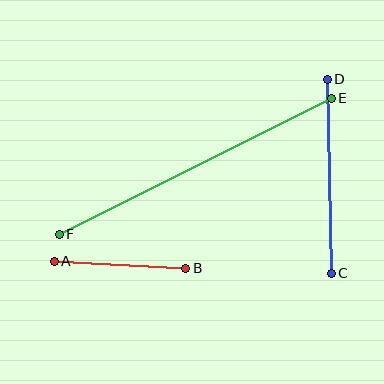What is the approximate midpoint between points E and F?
The midpoint is at approximately (195, 166) pixels.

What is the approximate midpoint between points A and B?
The midpoint is at approximately (120, 265) pixels.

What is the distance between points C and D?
The distance is approximately 194 pixels.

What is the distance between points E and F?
The distance is approximately 304 pixels.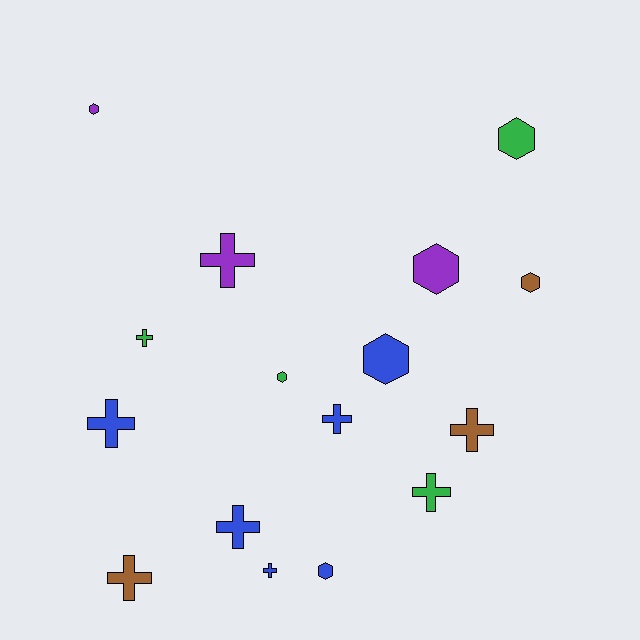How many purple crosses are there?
There is 1 purple cross.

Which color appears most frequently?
Blue, with 6 objects.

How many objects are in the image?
There are 16 objects.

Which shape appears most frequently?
Cross, with 9 objects.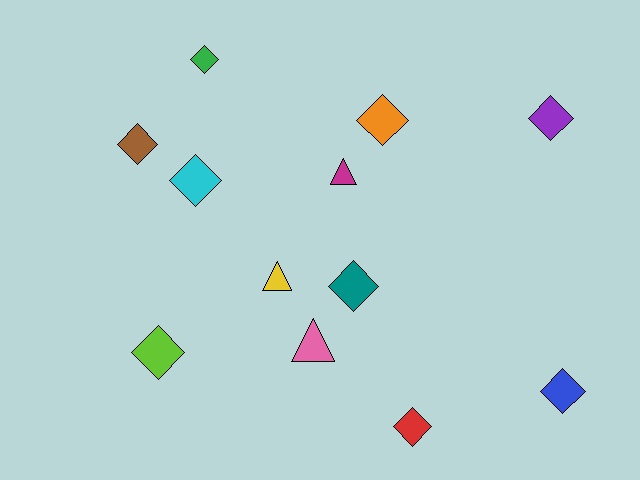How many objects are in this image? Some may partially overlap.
There are 12 objects.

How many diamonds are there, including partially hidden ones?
There are 9 diamonds.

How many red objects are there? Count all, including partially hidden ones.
There is 1 red object.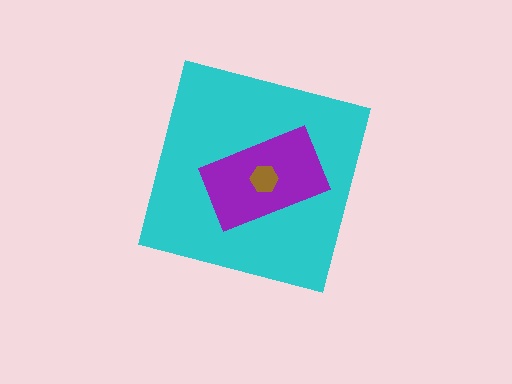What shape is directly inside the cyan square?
The purple rectangle.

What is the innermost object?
The brown hexagon.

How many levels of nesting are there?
3.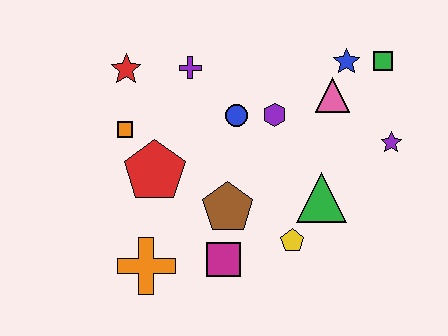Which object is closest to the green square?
The blue star is closest to the green square.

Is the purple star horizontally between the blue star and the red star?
No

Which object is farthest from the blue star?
The orange cross is farthest from the blue star.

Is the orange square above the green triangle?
Yes